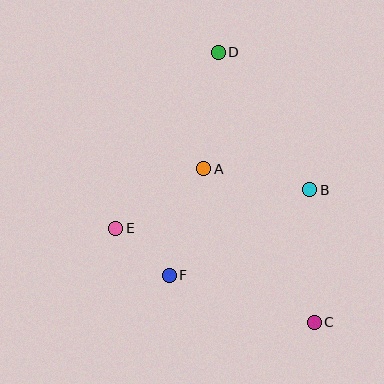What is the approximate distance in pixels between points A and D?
The distance between A and D is approximately 117 pixels.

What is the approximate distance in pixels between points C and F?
The distance between C and F is approximately 152 pixels.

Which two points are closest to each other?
Points E and F are closest to each other.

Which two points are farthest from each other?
Points C and D are farthest from each other.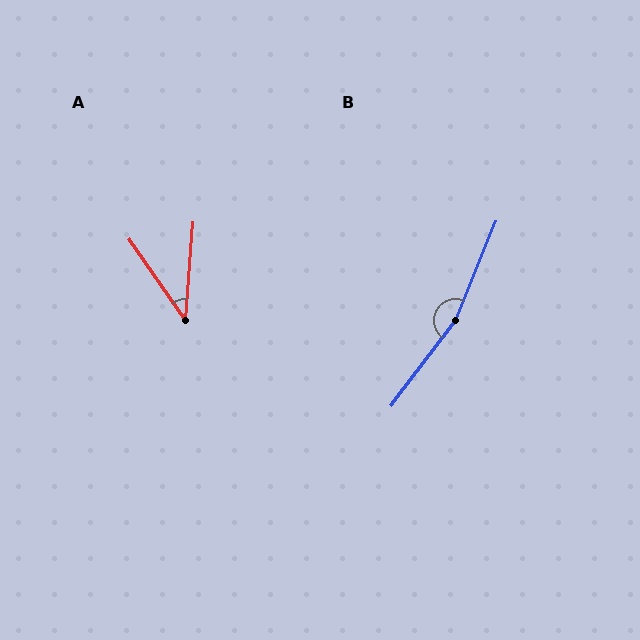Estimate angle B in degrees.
Approximately 165 degrees.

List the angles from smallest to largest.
A (39°), B (165°).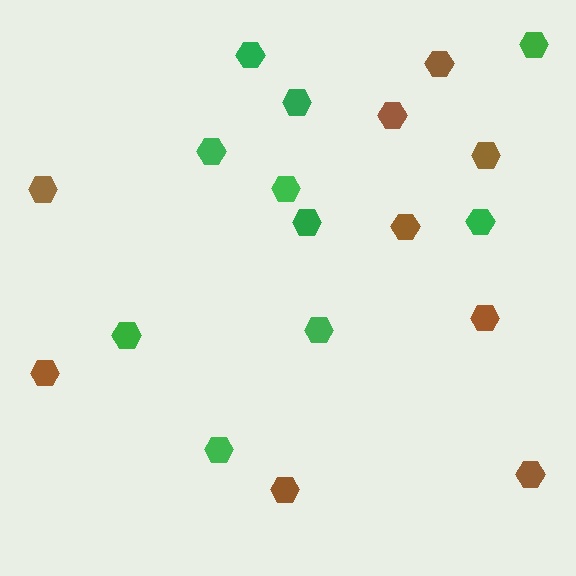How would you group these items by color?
There are 2 groups: one group of brown hexagons (9) and one group of green hexagons (10).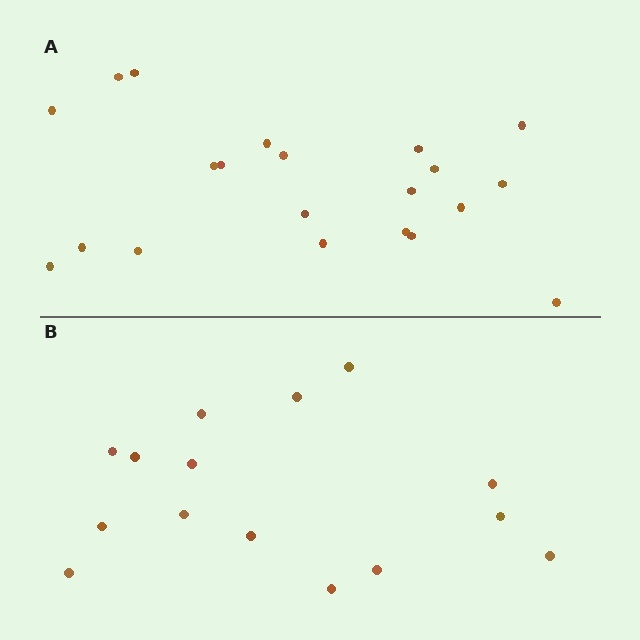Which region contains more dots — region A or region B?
Region A (the top region) has more dots.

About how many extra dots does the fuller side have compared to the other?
Region A has about 6 more dots than region B.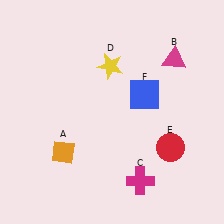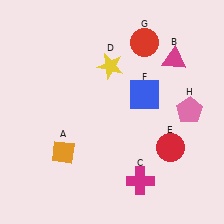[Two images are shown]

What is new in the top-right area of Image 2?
A red circle (G) was added in the top-right area of Image 2.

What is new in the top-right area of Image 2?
A pink pentagon (H) was added in the top-right area of Image 2.